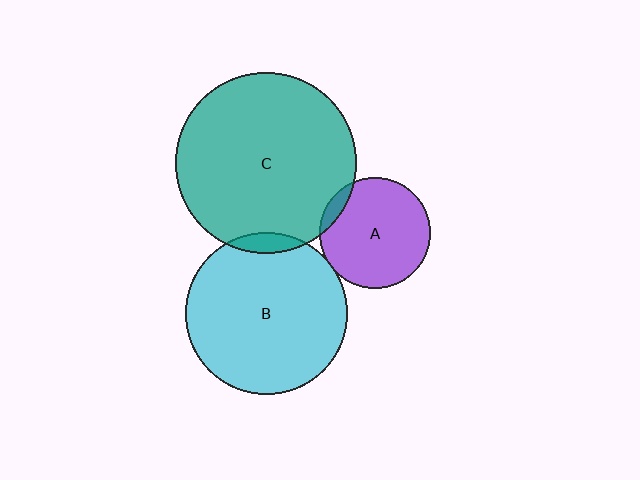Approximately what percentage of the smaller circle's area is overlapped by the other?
Approximately 5%.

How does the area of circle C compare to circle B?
Approximately 1.2 times.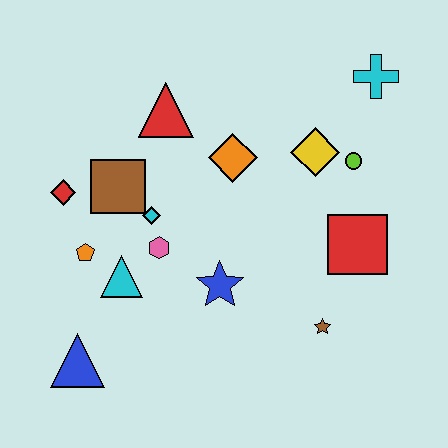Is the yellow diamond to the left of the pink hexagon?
No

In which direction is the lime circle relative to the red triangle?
The lime circle is to the right of the red triangle.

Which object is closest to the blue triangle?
The cyan triangle is closest to the blue triangle.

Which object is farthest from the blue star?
The cyan cross is farthest from the blue star.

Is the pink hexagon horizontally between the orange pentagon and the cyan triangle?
No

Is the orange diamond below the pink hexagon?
No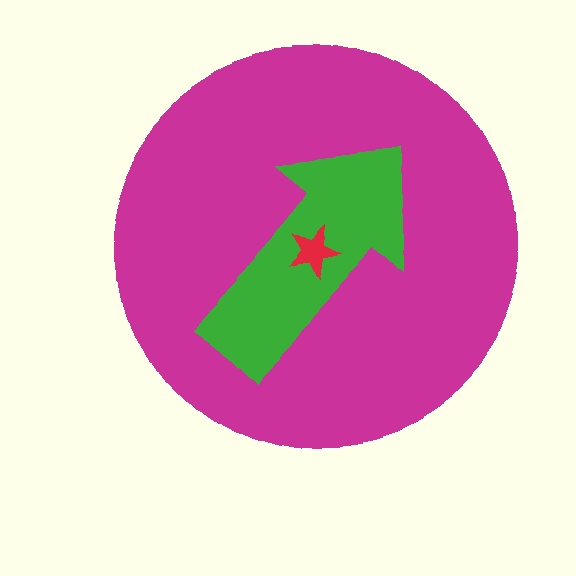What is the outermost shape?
The magenta circle.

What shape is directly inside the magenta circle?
The green arrow.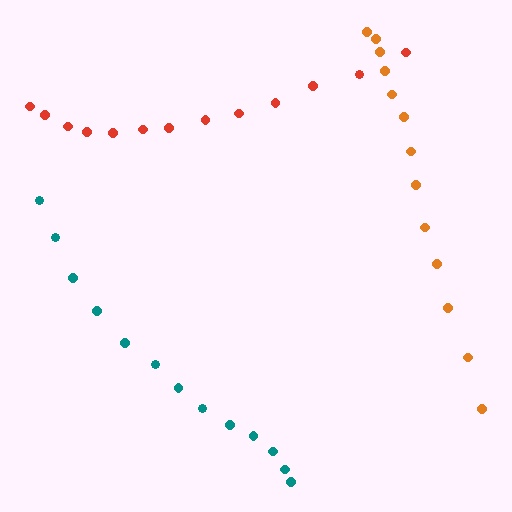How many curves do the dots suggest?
There are 3 distinct paths.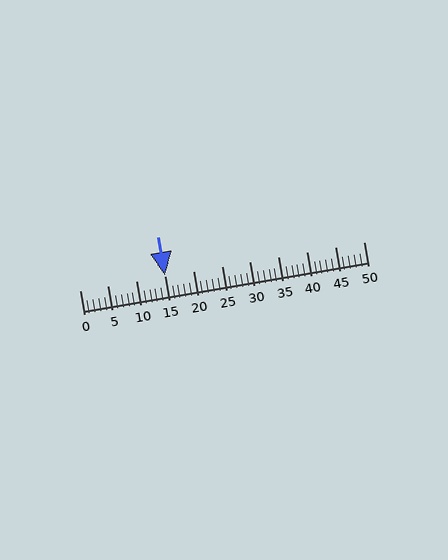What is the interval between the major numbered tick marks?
The major tick marks are spaced 5 units apart.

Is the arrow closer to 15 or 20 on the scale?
The arrow is closer to 15.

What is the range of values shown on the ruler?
The ruler shows values from 0 to 50.